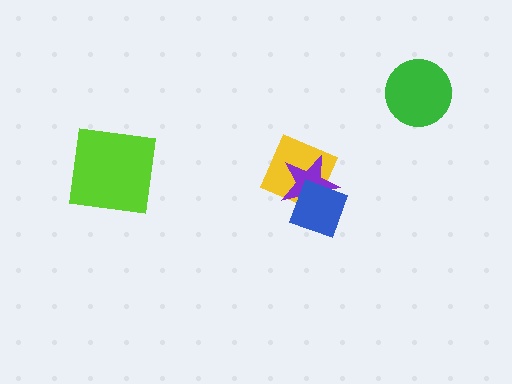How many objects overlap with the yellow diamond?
2 objects overlap with the yellow diamond.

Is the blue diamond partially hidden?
No, no other shape covers it.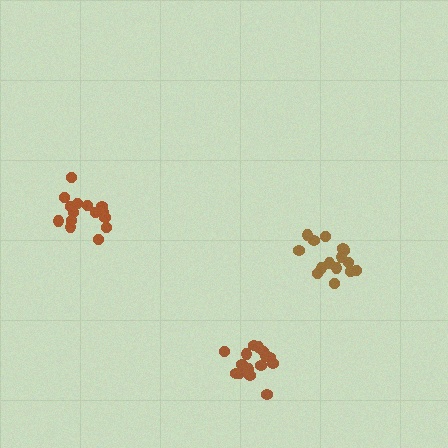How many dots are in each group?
Group 1: 15 dots, Group 2: 15 dots, Group 3: 15 dots (45 total).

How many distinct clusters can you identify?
There are 3 distinct clusters.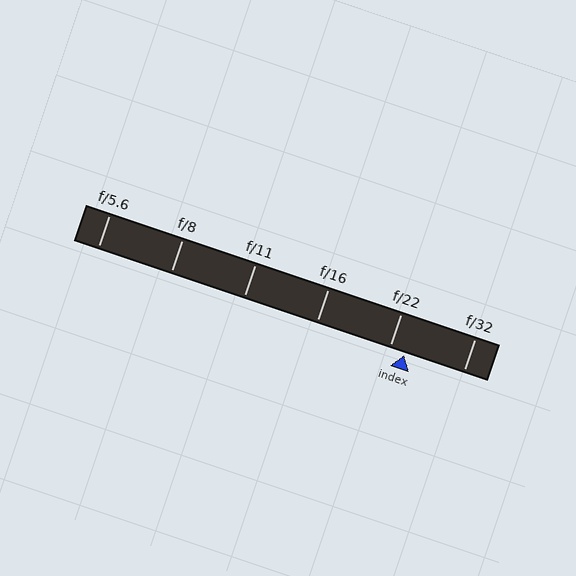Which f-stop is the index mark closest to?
The index mark is closest to f/22.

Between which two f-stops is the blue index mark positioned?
The index mark is between f/22 and f/32.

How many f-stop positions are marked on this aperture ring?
There are 6 f-stop positions marked.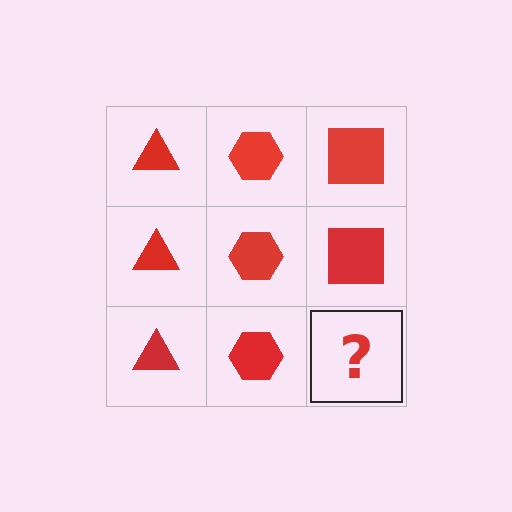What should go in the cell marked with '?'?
The missing cell should contain a red square.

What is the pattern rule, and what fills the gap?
The rule is that each column has a consistent shape. The gap should be filled with a red square.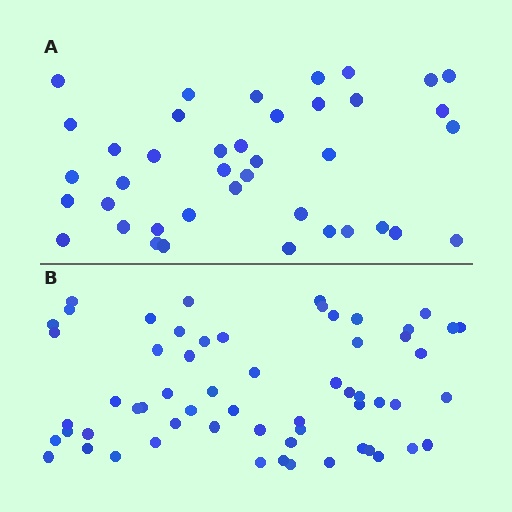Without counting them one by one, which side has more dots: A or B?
Region B (the bottom region) has more dots.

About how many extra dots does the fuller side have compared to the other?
Region B has approximately 20 more dots than region A.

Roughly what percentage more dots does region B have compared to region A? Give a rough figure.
About 50% more.